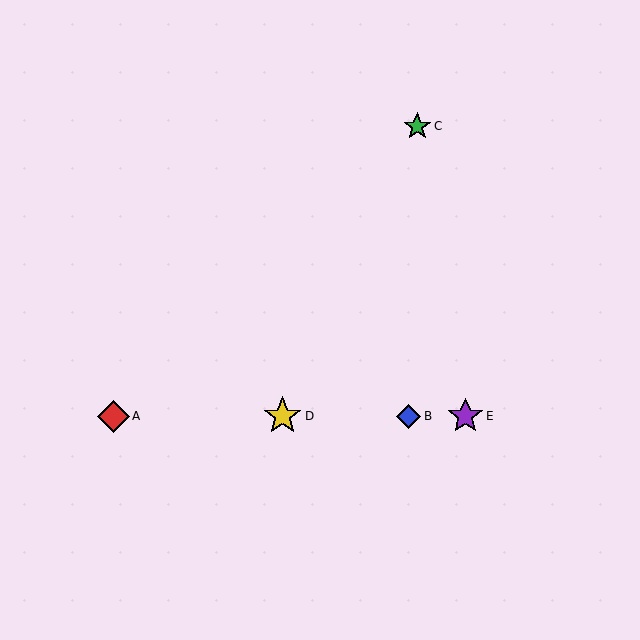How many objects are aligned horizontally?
4 objects (A, B, D, E) are aligned horizontally.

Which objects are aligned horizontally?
Objects A, B, D, E are aligned horizontally.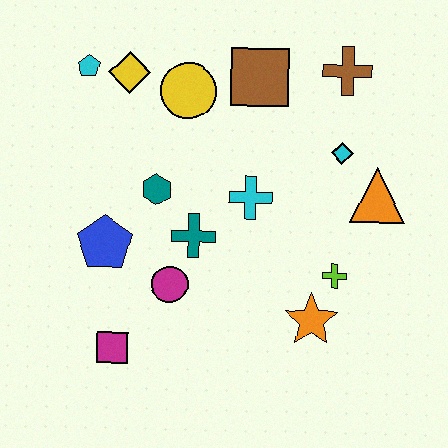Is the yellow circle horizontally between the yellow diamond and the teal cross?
Yes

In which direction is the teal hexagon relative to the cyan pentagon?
The teal hexagon is below the cyan pentagon.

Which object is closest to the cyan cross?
The teal cross is closest to the cyan cross.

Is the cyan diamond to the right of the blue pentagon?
Yes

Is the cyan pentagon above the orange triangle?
Yes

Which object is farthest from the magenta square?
The brown cross is farthest from the magenta square.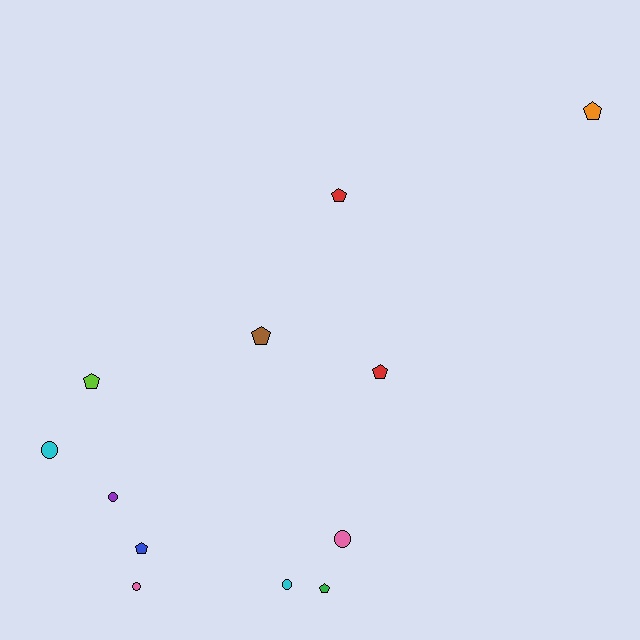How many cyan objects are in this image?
There are 2 cyan objects.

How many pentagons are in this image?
There are 7 pentagons.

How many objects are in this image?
There are 12 objects.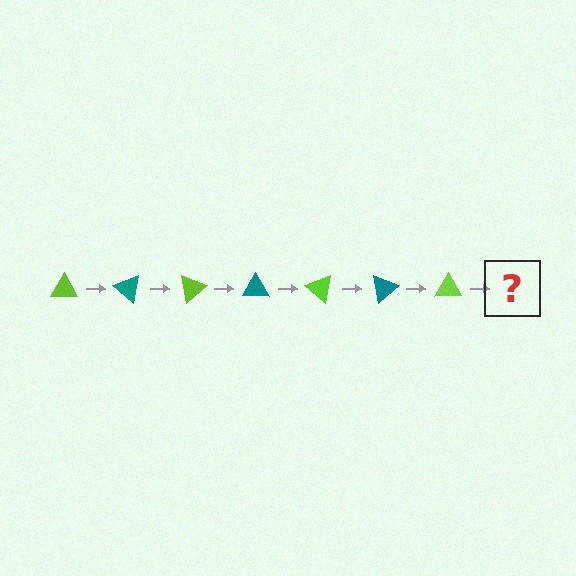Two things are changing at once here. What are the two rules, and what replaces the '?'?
The two rules are that it rotates 40 degrees each step and the color cycles through lime and teal. The '?' should be a teal triangle, rotated 280 degrees from the start.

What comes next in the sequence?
The next element should be a teal triangle, rotated 280 degrees from the start.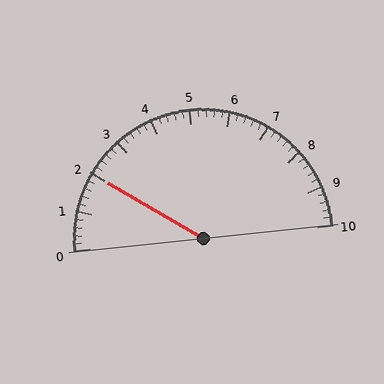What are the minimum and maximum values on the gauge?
The gauge ranges from 0 to 10.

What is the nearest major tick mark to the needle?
The nearest major tick mark is 2.